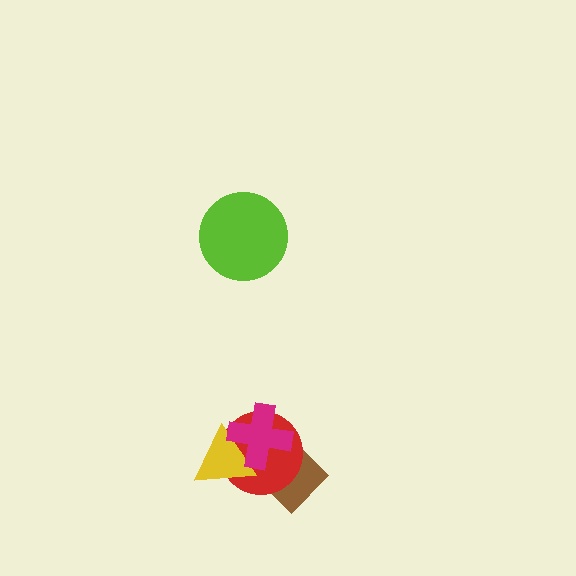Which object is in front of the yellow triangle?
The magenta cross is in front of the yellow triangle.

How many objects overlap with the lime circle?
0 objects overlap with the lime circle.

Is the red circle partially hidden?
Yes, it is partially covered by another shape.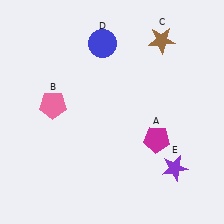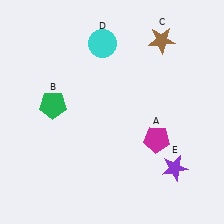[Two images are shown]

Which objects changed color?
B changed from pink to green. D changed from blue to cyan.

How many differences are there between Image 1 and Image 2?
There are 2 differences between the two images.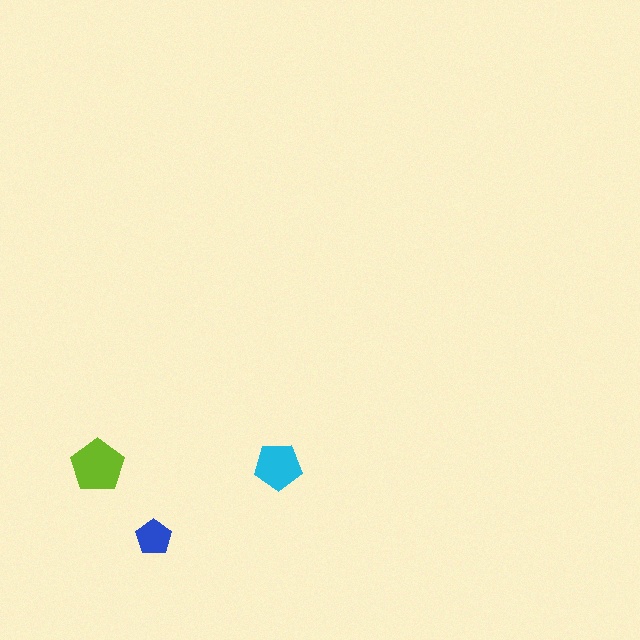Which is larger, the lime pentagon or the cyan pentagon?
The lime one.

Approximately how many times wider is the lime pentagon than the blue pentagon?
About 1.5 times wider.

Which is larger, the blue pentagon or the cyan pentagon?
The cyan one.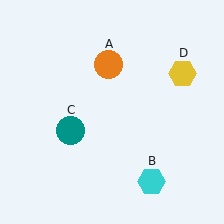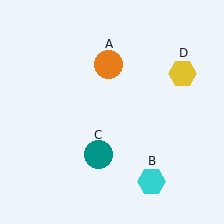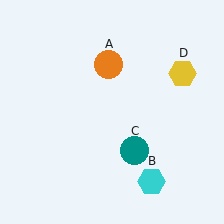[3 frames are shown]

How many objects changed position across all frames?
1 object changed position: teal circle (object C).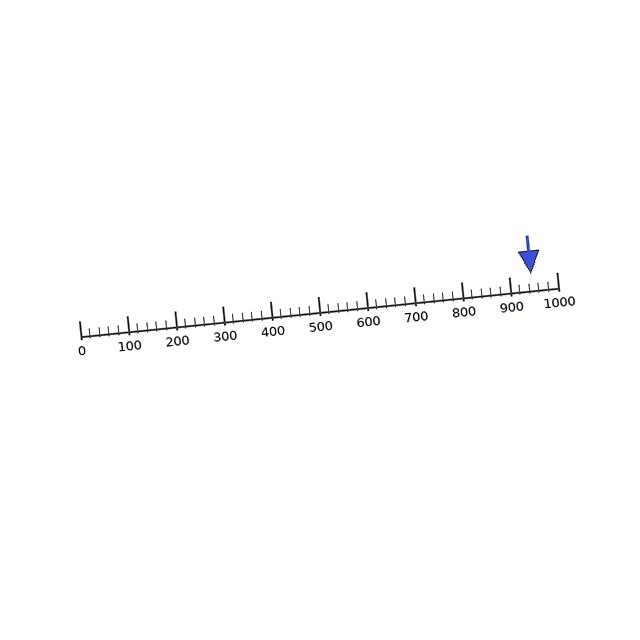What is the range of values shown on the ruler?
The ruler shows values from 0 to 1000.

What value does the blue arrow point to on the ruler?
The blue arrow points to approximately 947.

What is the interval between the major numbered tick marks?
The major tick marks are spaced 100 units apart.